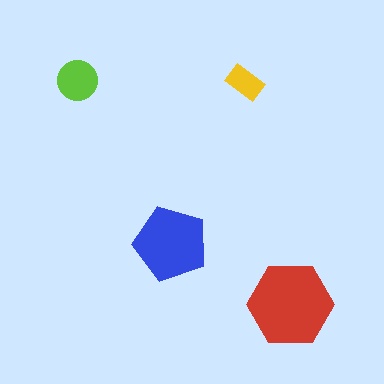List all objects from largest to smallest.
The red hexagon, the blue pentagon, the lime circle, the yellow rectangle.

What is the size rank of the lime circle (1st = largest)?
3rd.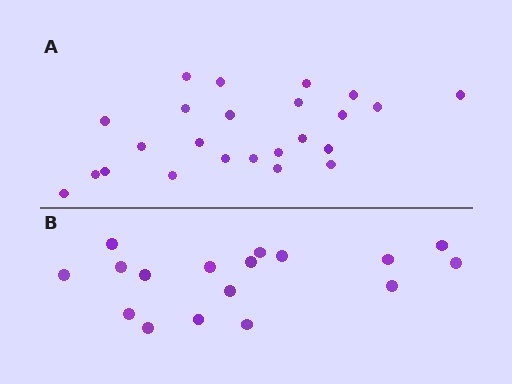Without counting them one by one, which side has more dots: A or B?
Region A (the top region) has more dots.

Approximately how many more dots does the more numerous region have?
Region A has roughly 8 or so more dots than region B.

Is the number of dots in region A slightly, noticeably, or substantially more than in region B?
Region A has noticeably more, but not dramatically so. The ratio is roughly 1.4 to 1.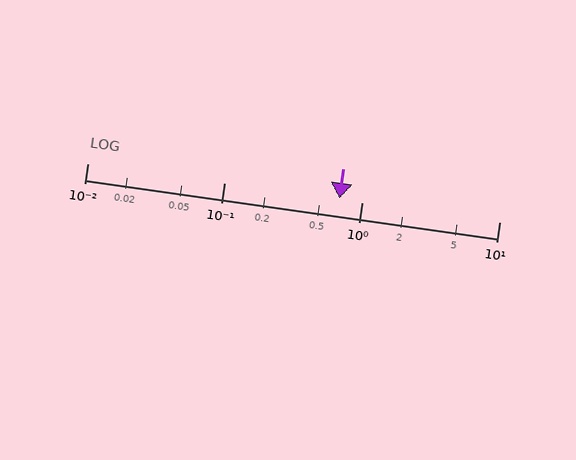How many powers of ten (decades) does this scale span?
The scale spans 3 decades, from 0.01 to 10.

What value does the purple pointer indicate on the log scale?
The pointer indicates approximately 0.68.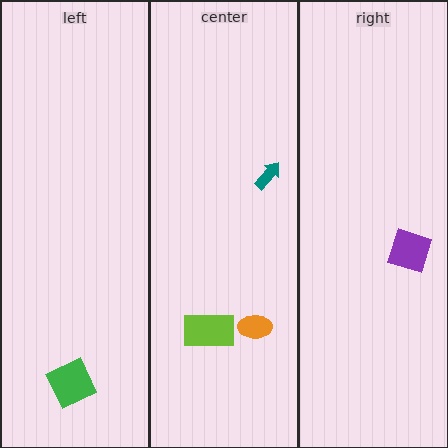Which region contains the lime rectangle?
The center region.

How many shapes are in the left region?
1.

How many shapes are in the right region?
1.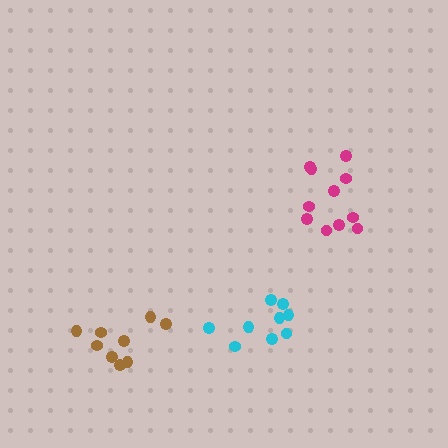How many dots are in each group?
Group 1: 9 dots, Group 2: 11 dots, Group 3: 9 dots (29 total).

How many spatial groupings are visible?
There are 3 spatial groupings.